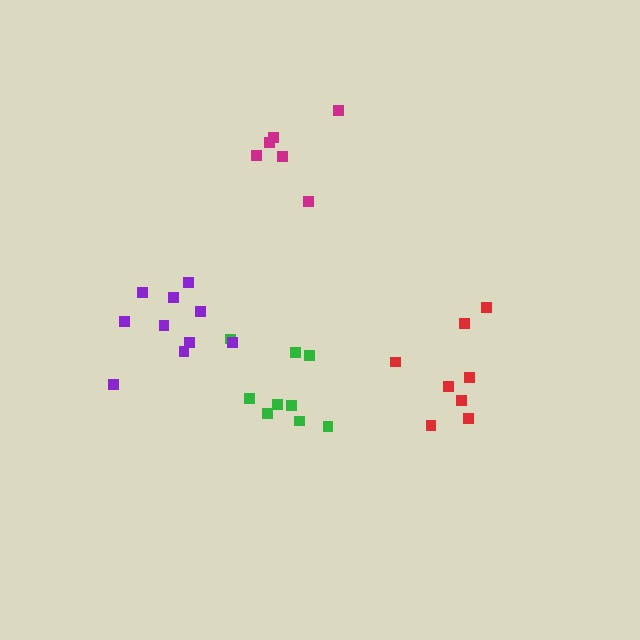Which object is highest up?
The magenta cluster is topmost.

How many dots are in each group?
Group 1: 8 dots, Group 2: 9 dots, Group 3: 6 dots, Group 4: 10 dots (33 total).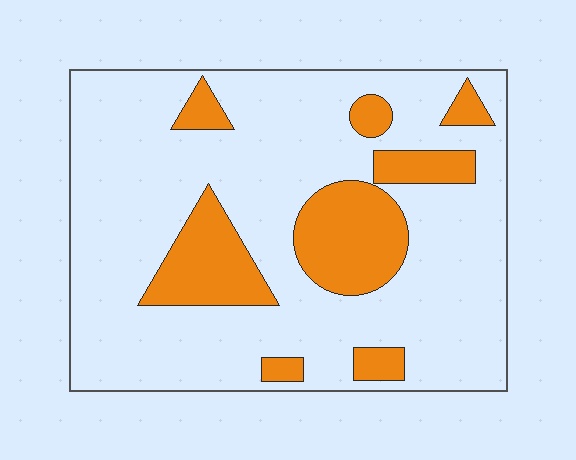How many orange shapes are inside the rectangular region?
8.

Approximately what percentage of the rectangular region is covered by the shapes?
Approximately 20%.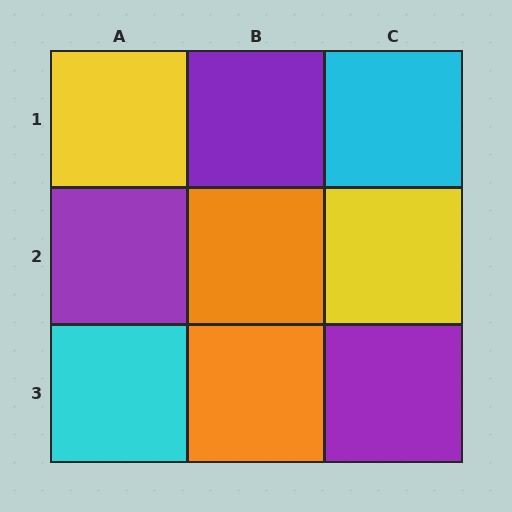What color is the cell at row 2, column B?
Orange.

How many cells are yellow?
2 cells are yellow.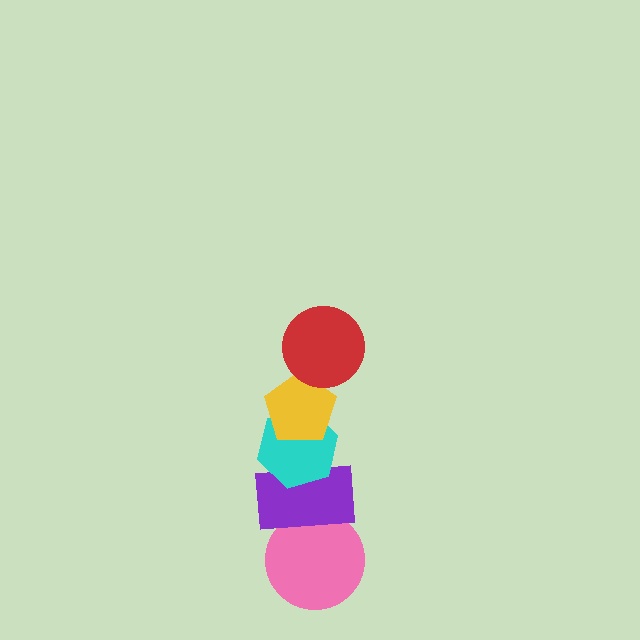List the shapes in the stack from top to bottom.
From top to bottom: the red circle, the yellow pentagon, the cyan hexagon, the purple rectangle, the pink circle.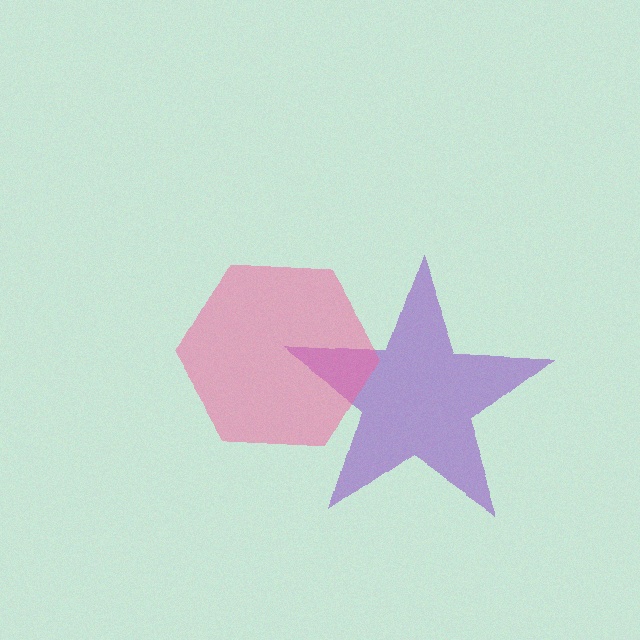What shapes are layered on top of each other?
The layered shapes are: a purple star, a pink hexagon.